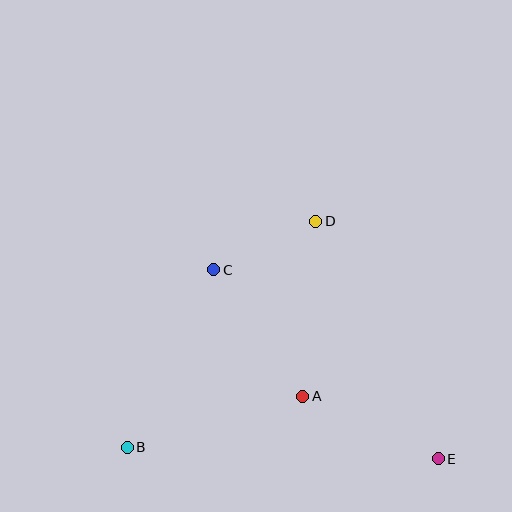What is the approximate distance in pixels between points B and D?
The distance between B and D is approximately 295 pixels.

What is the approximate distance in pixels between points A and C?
The distance between A and C is approximately 155 pixels.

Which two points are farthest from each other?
Points B and E are farthest from each other.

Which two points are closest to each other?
Points C and D are closest to each other.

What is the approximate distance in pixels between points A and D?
The distance between A and D is approximately 175 pixels.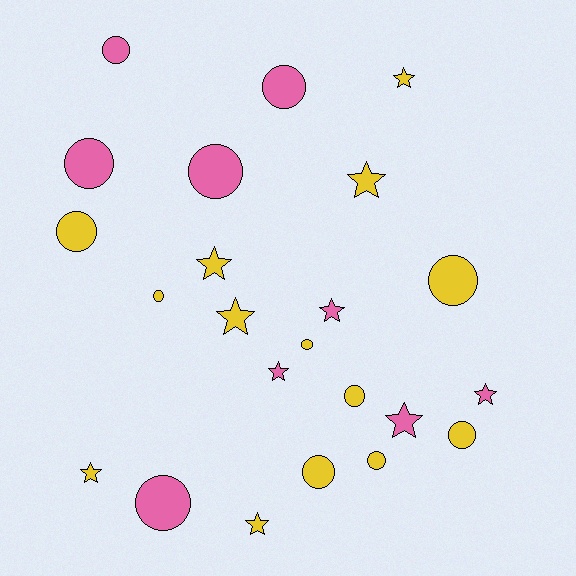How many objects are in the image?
There are 23 objects.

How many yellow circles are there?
There are 8 yellow circles.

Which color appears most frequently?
Yellow, with 14 objects.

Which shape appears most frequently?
Circle, with 13 objects.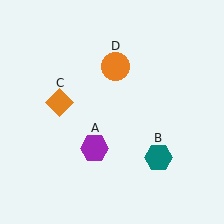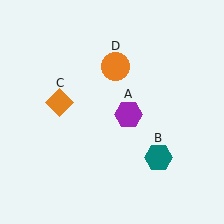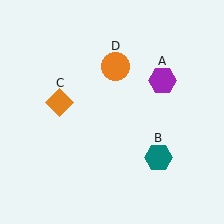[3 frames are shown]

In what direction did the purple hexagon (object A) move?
The purple hexagon (object A) moved up and to the right.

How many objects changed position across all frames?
1 object changed position: purple hexagon (object A).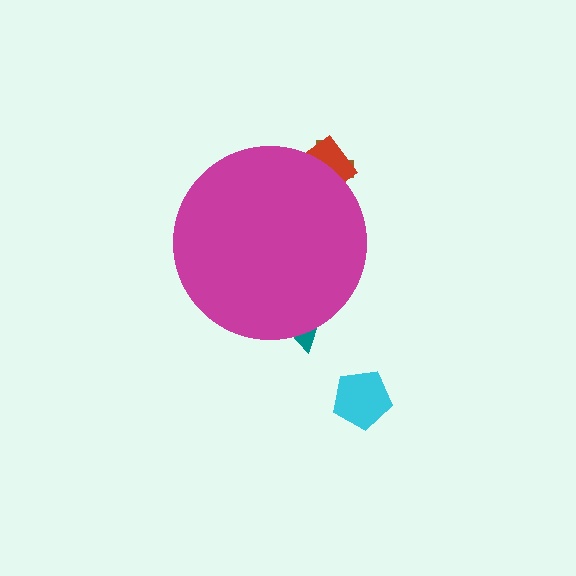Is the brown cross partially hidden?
Yes, the brown cross is partially hidden behind the magenta circle.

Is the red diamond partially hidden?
Yes, the red diamond is partially hidden behind the magenta circle.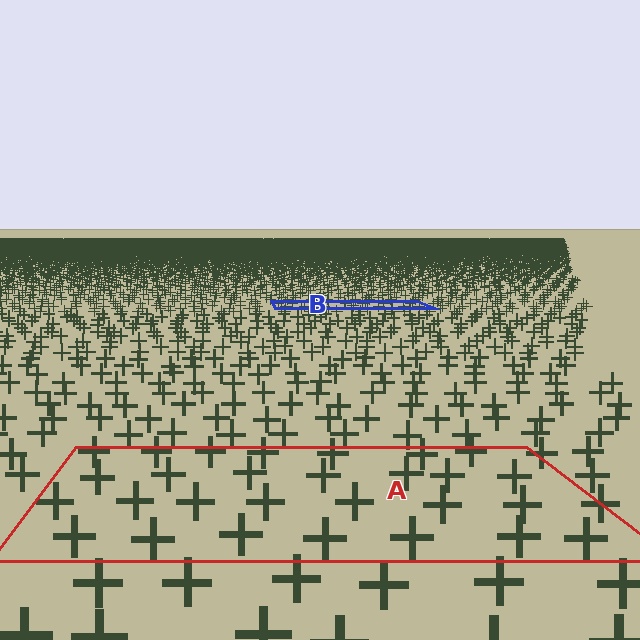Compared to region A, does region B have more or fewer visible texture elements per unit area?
Region B has more texture elements per unit area — they are packed more densely because it is farther away.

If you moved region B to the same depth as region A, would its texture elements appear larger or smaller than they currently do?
They would appear larger. At a closer depth, the same texture elements are projected at a bigger on-screen size.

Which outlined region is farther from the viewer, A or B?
Region B is farther from the viewer — the texture elements inside it appear smaller and more densely packed.